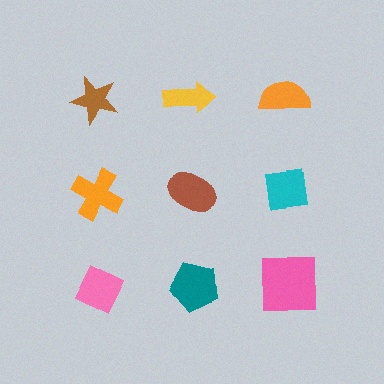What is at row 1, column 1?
A brown star.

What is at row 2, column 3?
A cyan square.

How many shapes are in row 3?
3 shapes.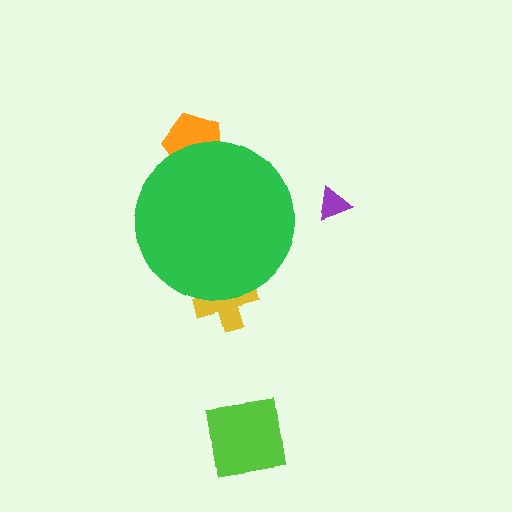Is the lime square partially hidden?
No, the lime square is fully visible.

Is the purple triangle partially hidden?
No, the purple triangle is fully visible.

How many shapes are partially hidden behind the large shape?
2 shapes are partially hidden.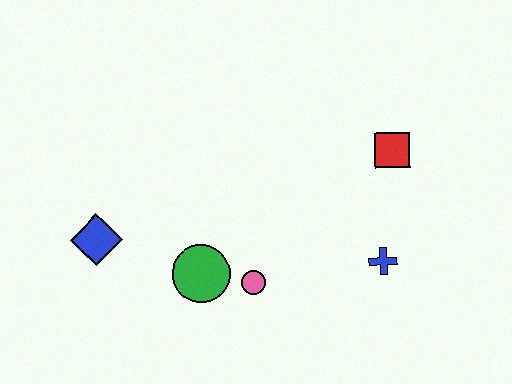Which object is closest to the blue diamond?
The green circle is closest to the blue diamond.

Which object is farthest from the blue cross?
The blue diamond is farthest from the blue cross.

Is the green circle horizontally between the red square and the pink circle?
No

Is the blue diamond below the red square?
Yes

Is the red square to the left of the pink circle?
No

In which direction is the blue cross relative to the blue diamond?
The blue cross is to the right of the blue diamond.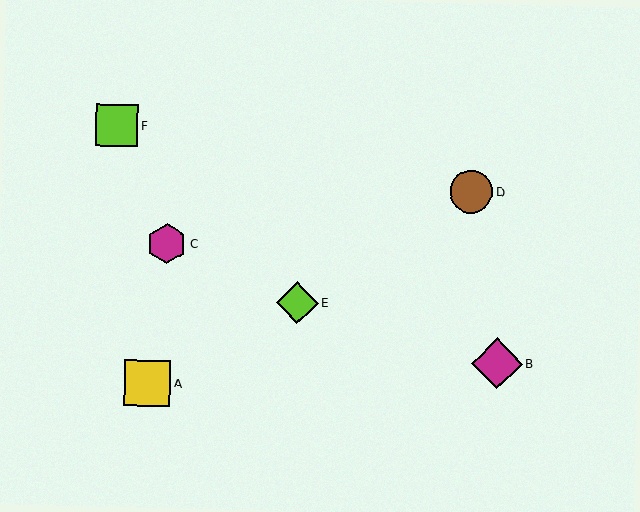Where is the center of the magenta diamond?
The center of the magenta diamond is at (497, 364).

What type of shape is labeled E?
Shape E is a lime diamond.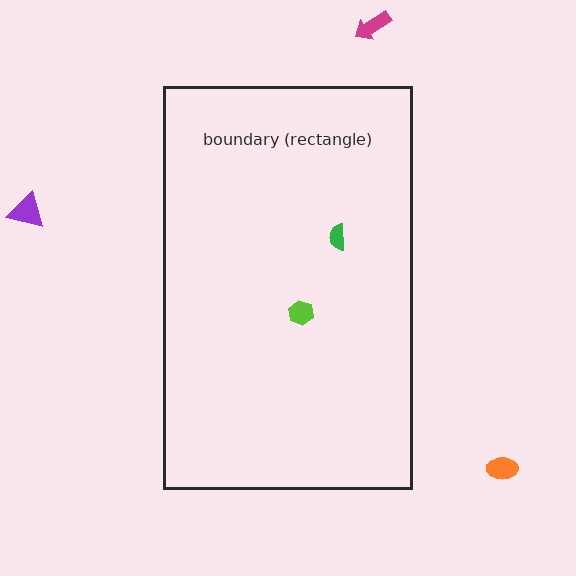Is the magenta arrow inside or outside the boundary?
Outside.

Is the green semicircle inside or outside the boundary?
Inside.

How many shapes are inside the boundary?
2 inside, 3 outside.